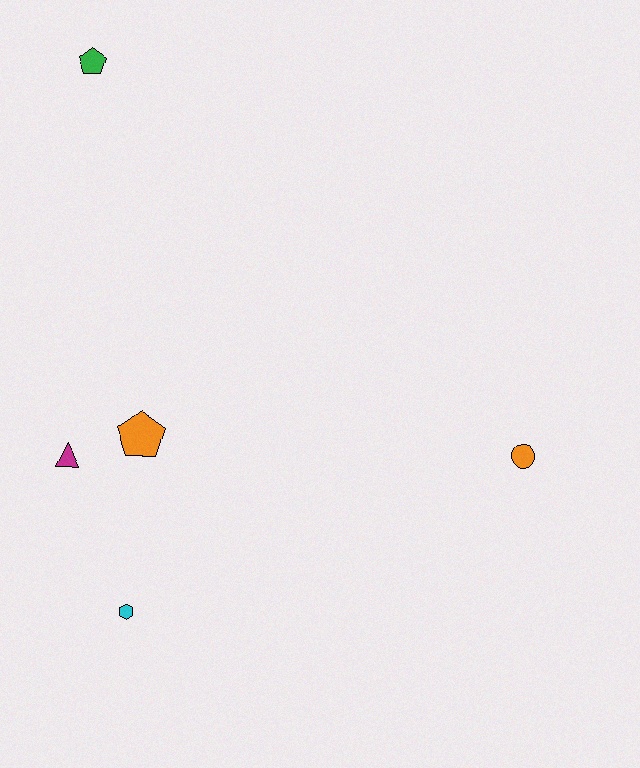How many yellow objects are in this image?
There are no yellow objects.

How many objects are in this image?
There are 5 objects.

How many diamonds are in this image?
There are no diamonds.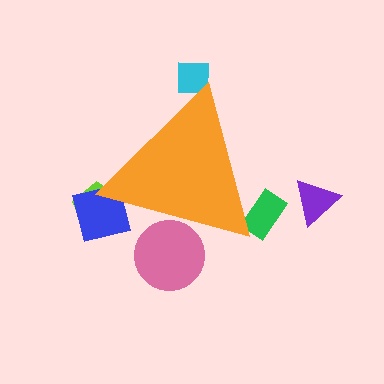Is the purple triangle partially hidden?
No, the purple triangle is fully visible.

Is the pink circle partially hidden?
Yes, the pink circle is partially hidden behind the orange triangle.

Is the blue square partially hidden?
Yes, the blue square is partially hidden behind the orange triangle.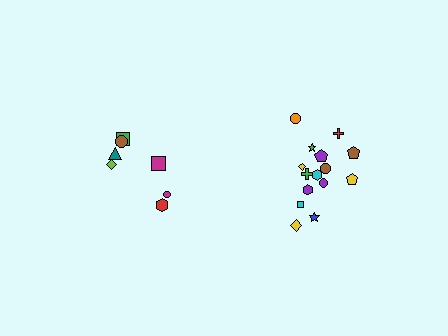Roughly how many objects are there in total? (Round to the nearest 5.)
Roughly 20 objects in total.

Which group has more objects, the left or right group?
The right group.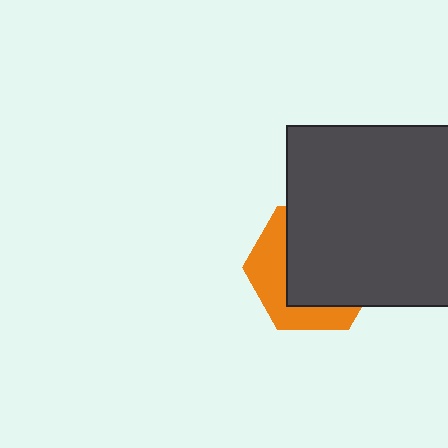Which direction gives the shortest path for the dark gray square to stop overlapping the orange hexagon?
Moving toward the upper-right gives the shortest separation.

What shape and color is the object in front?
The object in front is a dark gray square.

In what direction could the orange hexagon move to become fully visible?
The orange hexagon could move toward the lower-left. That would shift it out from behind the dark gray square entirely.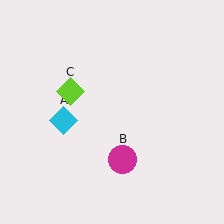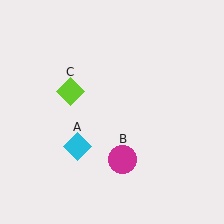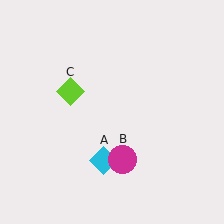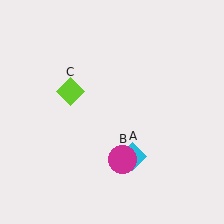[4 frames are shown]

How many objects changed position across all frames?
1 object changed position: cyan diamond (object A).